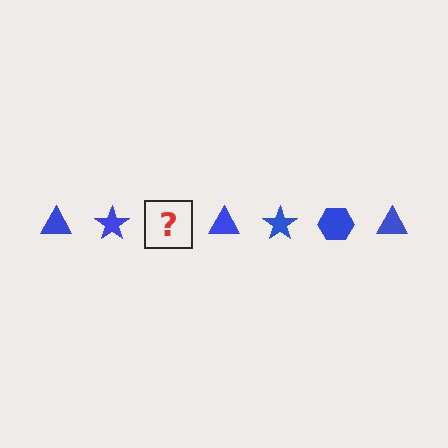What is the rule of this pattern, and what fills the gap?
The rule is that the pattern cycles through triangle, star, hexagon shapes in blue. The gap should be filled with a blue hexagon.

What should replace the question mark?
The question mark should be replaced with a blue hexagon.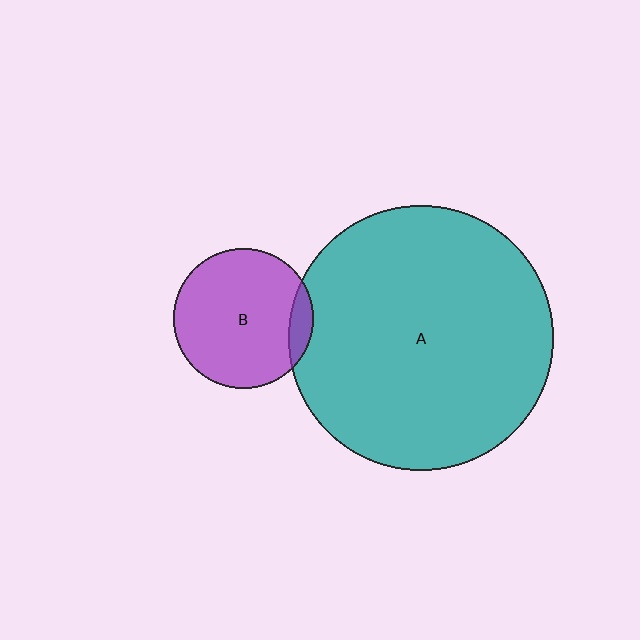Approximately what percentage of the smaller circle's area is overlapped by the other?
Approximately 10%.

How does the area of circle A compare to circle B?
Approximately 3.6 times.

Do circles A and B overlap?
Yes.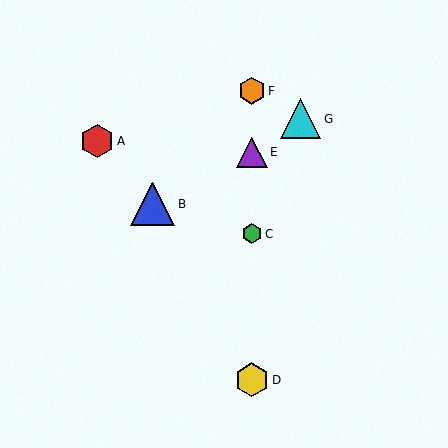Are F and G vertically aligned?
No, F is at x≈252 and G is at x≈301.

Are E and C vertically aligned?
Yes, both are at x≈252.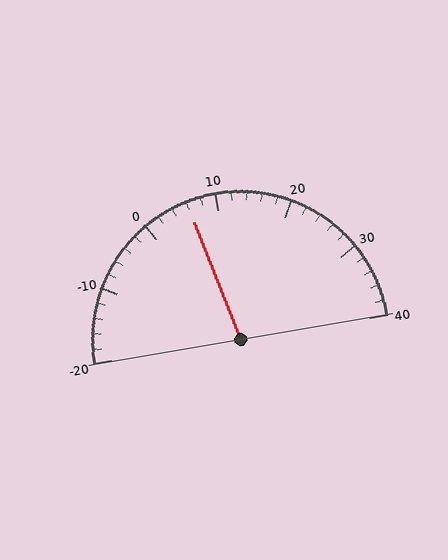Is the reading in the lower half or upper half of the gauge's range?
The reading is in the lower half of the range (-20 to 40).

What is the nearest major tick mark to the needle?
The nearest major tick mark is 10.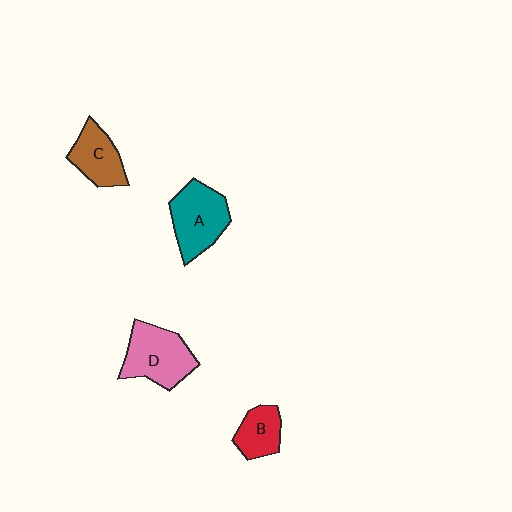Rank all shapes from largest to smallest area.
From largest to smallest: D (pink), A (teal), C (brown), B (red).